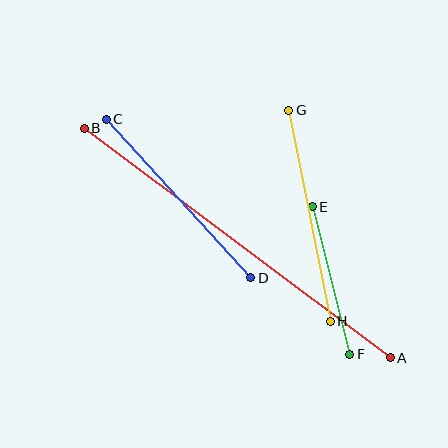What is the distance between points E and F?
The distance is approximately 152 pixels.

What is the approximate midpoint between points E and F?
The midpoint is at approximately (331, 281) pixels.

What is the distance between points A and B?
The distance is approximately 383 pixels.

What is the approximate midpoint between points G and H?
The midpoint is at approximately (310, 216) pixels.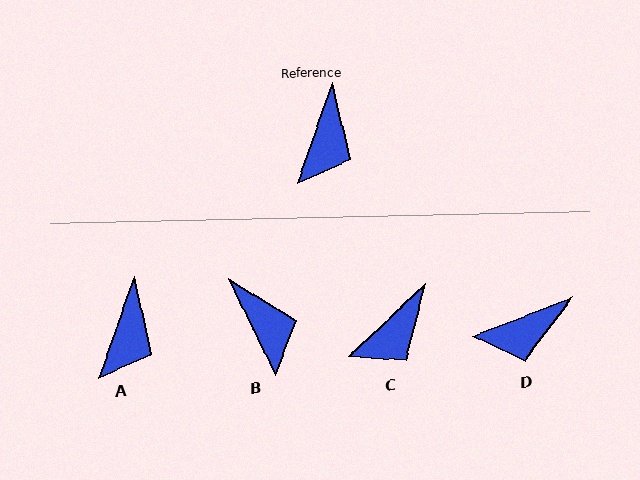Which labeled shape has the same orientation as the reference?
A.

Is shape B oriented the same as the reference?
No, it is off by about 45 degrees.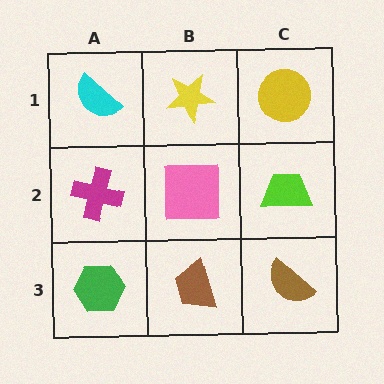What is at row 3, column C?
A brown semicircle.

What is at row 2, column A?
A magenta cross.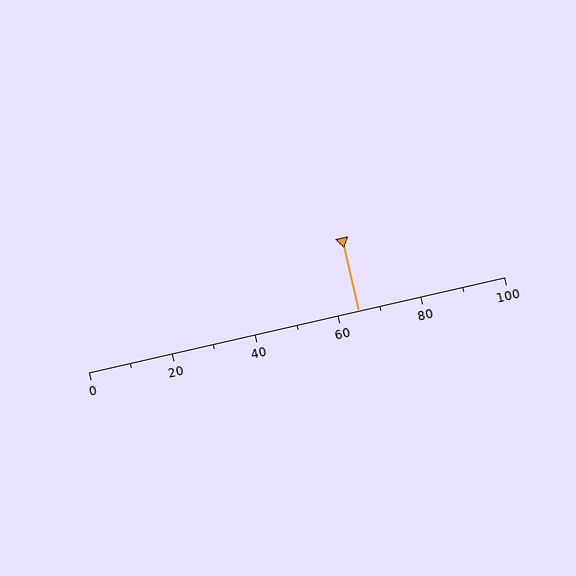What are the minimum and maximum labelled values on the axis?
The axis runs from 0 to 100.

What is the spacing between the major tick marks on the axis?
The major ticks are spaced 20 apart.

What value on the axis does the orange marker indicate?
The marker indicates approximately 65.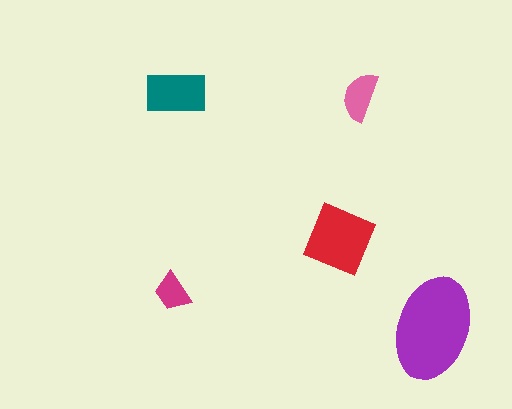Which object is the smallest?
The magenta trapezoid.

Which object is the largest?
The purple ellipse.